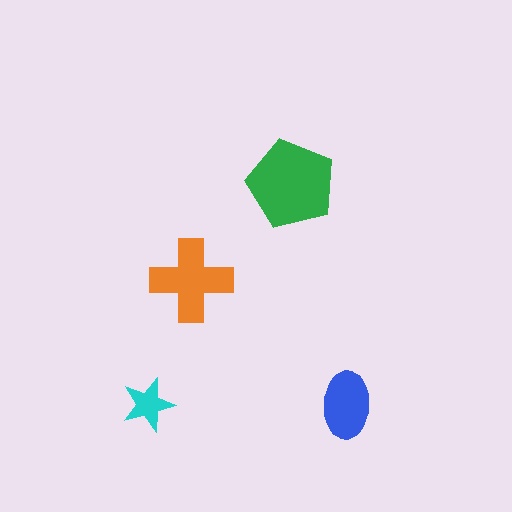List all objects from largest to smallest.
The green pentagon, the orange cross, the blue ellipse, the cyan star.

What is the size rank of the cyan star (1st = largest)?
4th.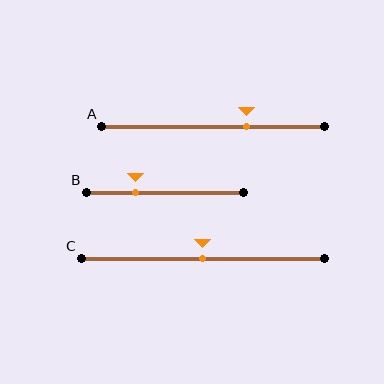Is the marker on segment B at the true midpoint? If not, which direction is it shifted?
No, the marker on segment B is shifted to the left by about 19% of the segment length.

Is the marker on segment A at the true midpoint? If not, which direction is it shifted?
No, the marker on segment A is shifted to the right by about 15% of the segment length.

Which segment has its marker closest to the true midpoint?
Segment C has its marker closest to the true midpoint.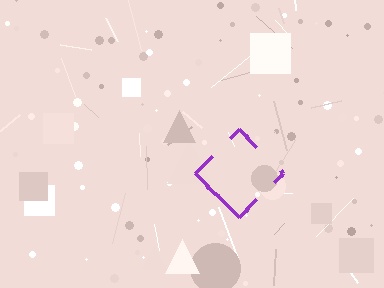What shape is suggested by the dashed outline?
The dashed outline suggests a diamond.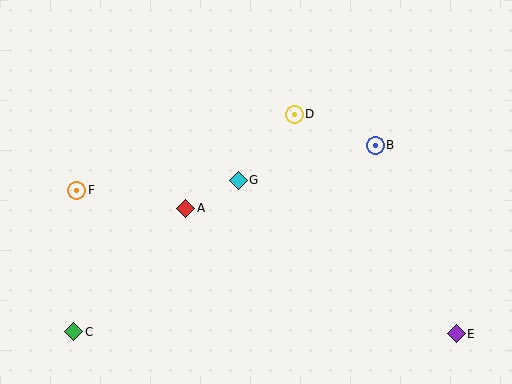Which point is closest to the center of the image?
Point G at (238, 180) is closest to the center.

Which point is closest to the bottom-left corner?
Point C is closest to the bottom-left corner.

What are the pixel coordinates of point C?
Point C is at (74, 332).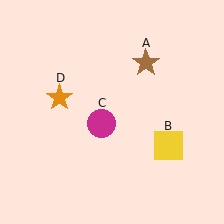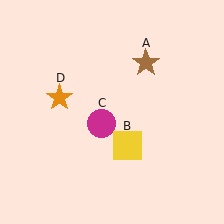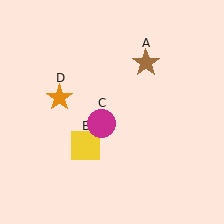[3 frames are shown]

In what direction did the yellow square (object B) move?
The yellow square (object B) moved left.